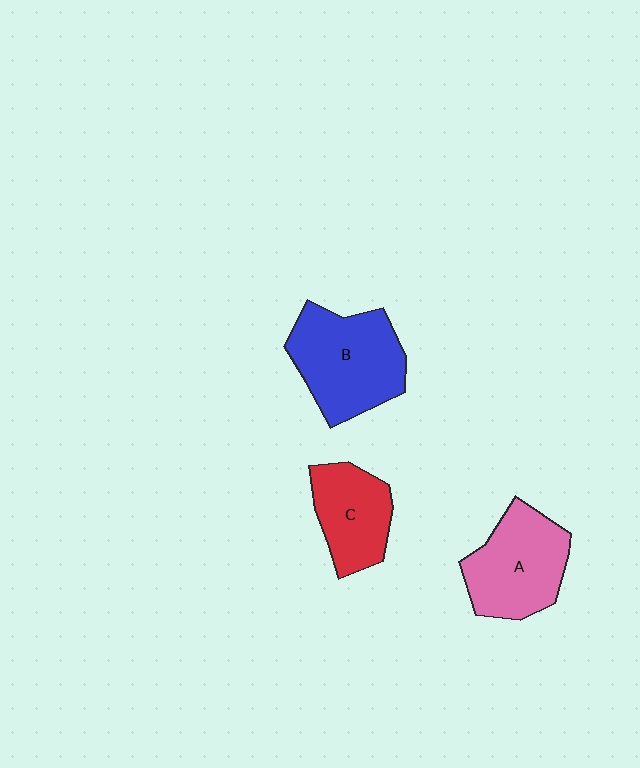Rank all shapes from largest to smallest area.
From largest to smallest: B (blue), A (pink), C (red).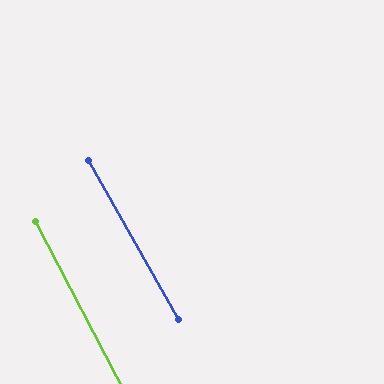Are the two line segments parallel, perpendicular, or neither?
Parallel — their directions differ by only 1.9°.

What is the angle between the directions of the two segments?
Approximately 2 degrees.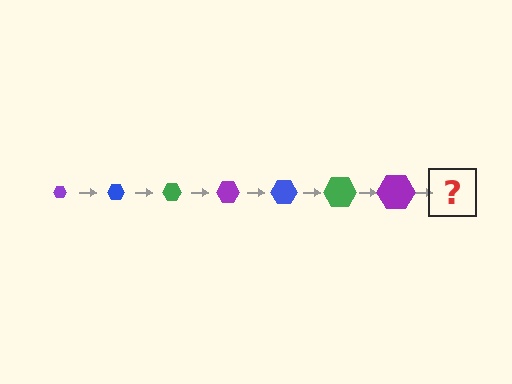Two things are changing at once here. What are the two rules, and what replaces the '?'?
The two rules are that the hexagon grows larger each step and the color cycles through purple, blue, and green. The '?' should be a blue hexagon, larger than the previous one.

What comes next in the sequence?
The next element should be a blue hexagon, larger than the previous one.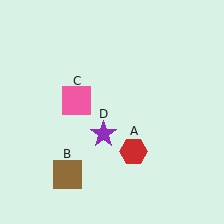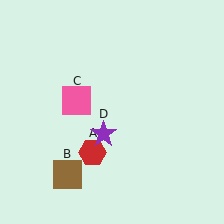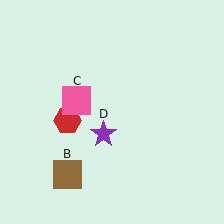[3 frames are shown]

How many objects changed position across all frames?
1 object changed position: red hexagon (object A).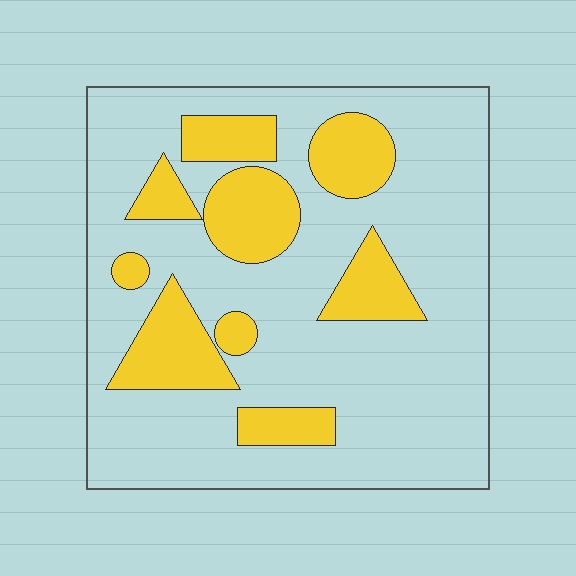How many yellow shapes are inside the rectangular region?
9.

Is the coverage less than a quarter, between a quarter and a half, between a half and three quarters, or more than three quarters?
Less than a quarter.